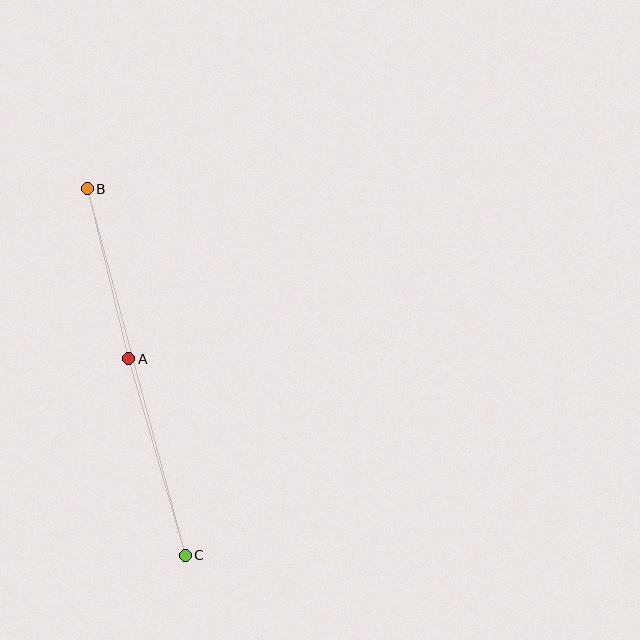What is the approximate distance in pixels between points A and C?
The distance between A and C is approximately 204 pixels.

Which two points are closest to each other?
Points A and B are closest to each other.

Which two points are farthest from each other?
Points B and C are farthest from each other.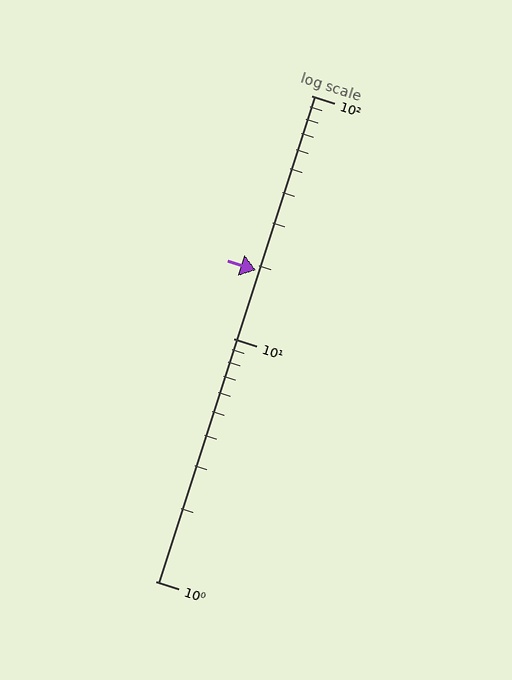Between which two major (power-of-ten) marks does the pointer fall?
The pointer is between 10 and 100.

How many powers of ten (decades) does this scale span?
The scale spans 2 decades, from 1 to 100.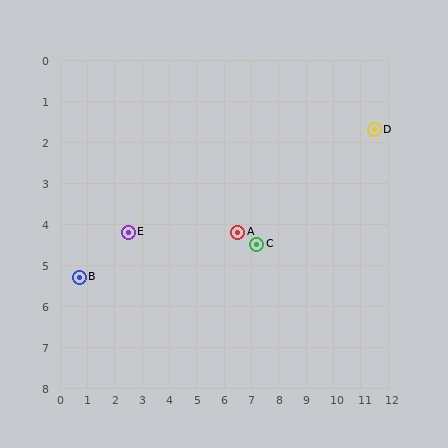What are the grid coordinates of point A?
Point A is at approximately (6.5, 4.2).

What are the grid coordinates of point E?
Point E is at approximately (2.5, 4.2).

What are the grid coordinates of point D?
Point D is at approximately (11.5, 1.7).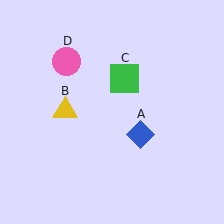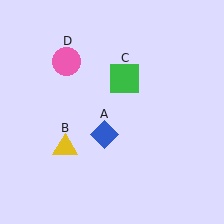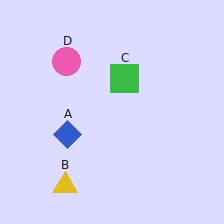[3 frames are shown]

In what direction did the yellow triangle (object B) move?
The yellow triangle (object B) moved down.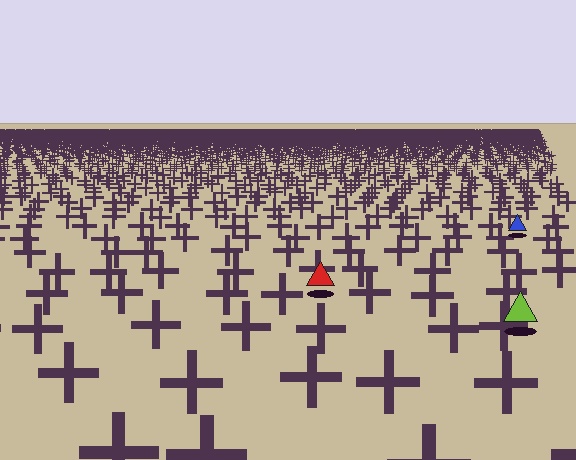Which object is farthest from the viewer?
The blue triangle is farthest from the viewer. It appears smaller and the ground texture around it is denser.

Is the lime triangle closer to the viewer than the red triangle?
Yes. The lime triangle is closer — you can tell from the texture gradient: the ground texture is coarser near it.